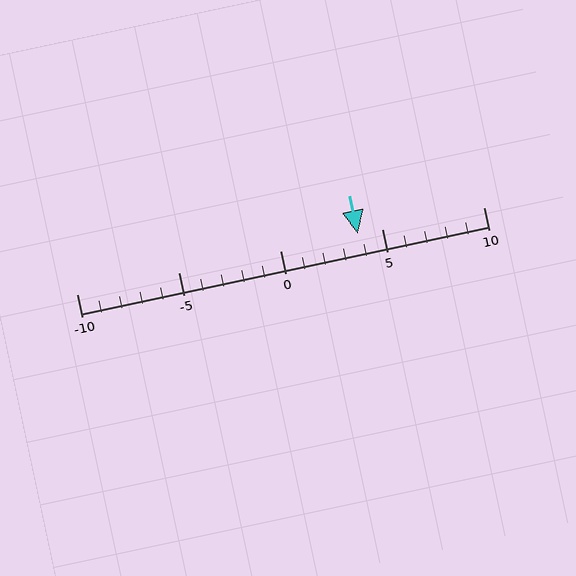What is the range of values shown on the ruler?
The ruler shows values from -10 to 10.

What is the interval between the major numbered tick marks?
The major tick marks are spaced 5 units apart.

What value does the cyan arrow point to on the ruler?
The cyan arrow points to approximately 4.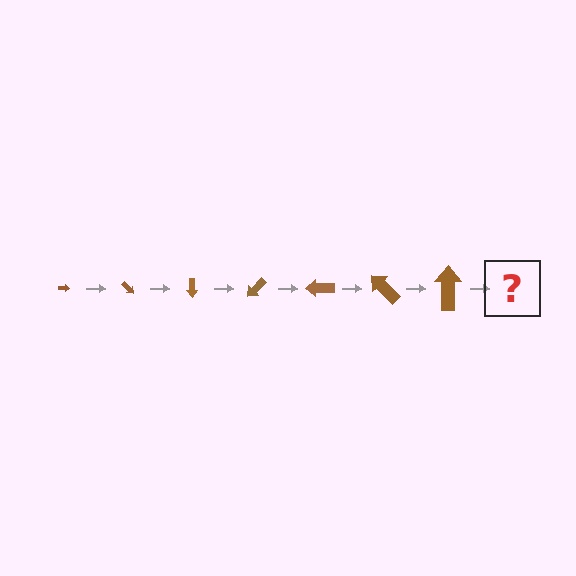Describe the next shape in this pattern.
It should be an arrow, larger than the previous one and rotated 315 degrees from the start.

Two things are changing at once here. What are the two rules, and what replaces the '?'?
The two rules are that the arrow grows larger each step and it rotates 45 degrees each step. The '?' should be an arrow, larger than the previous one and rotated 315 degrees from the start.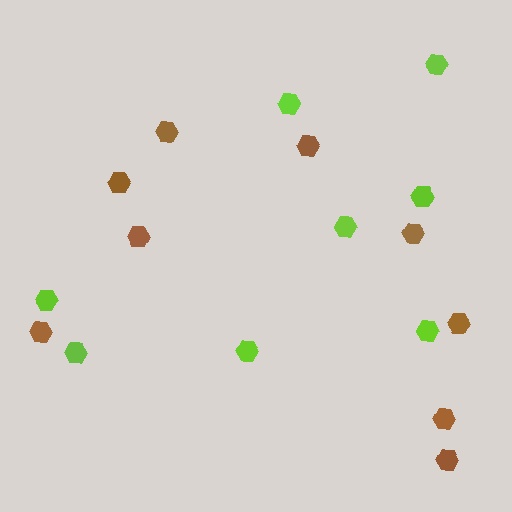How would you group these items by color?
There are 2 groups: one group of lime hexagons (8) and one group of brown hexagons (9).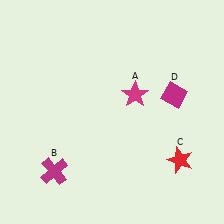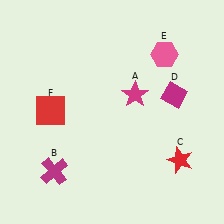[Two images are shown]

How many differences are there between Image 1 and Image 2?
There are 2 differences between the two images.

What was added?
A pink hexagon (E), a red square (F) were added in Image 2.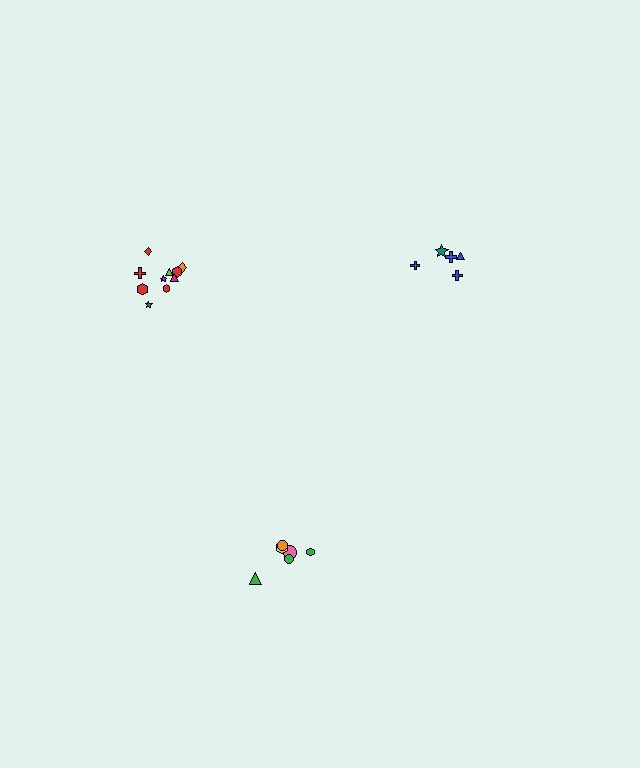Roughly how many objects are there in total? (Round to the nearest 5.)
Roughly 20 objects in total.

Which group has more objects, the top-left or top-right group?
The top-left group.